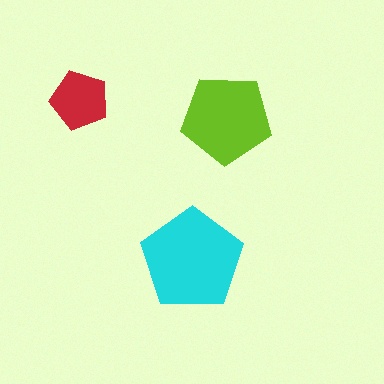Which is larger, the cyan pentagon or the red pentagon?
The cyan one.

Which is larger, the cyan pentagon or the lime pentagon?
The cyan one.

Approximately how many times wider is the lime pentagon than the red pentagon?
About 1.5 times wider.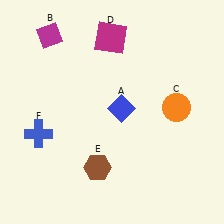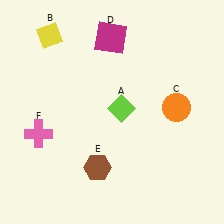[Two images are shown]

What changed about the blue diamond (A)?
In Image 1, A is blue. In Image 2, it changed to lime.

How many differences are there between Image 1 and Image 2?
There are 3 differences between the two images.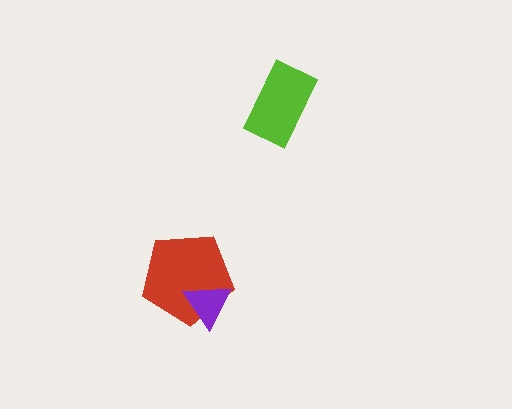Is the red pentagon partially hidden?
Yes, it is partially covered by another shape.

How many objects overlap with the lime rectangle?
0 objects overlap with the lime rectangle.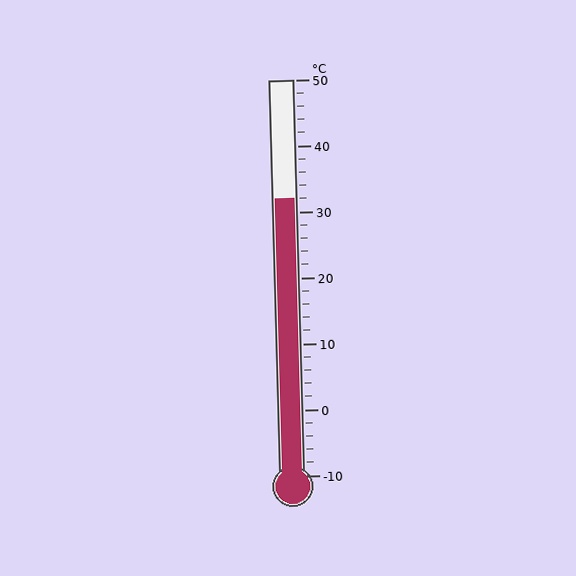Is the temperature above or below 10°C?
The temperature is above 10°C.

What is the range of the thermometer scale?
The thermometer scale ranges from -10°C to 50°C.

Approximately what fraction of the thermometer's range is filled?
The thermometer is filled to approximately 70% of its range.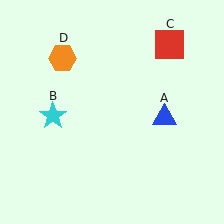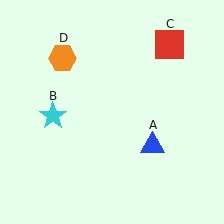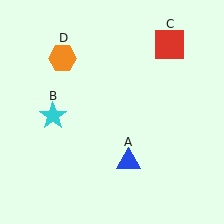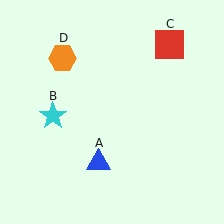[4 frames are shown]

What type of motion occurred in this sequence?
The blue triangle (object A) rotated clockwise around the center of the scene.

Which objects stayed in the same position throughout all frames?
Cyan star (object B) and red square (object C) and orange hexagon (object D) remained stationary.